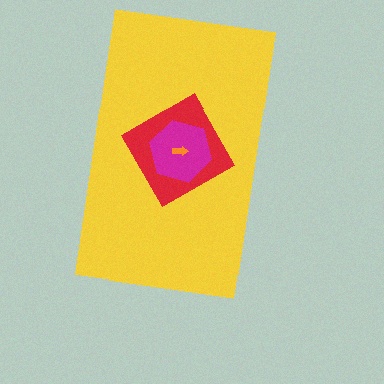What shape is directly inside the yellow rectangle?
The red diamond.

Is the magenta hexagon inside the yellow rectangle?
Yes.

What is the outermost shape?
The yellow rectangle.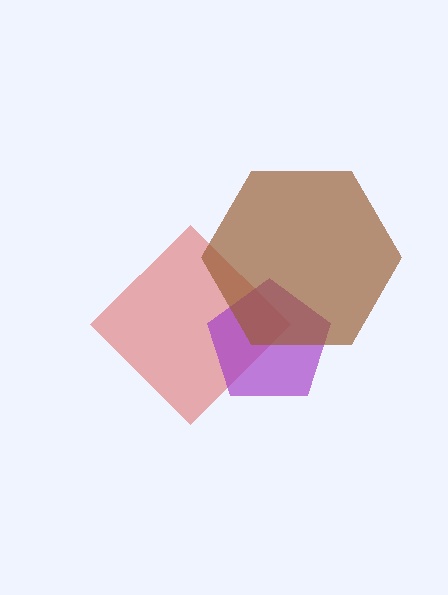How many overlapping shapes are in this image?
There are 3 overlapping shapes in the image.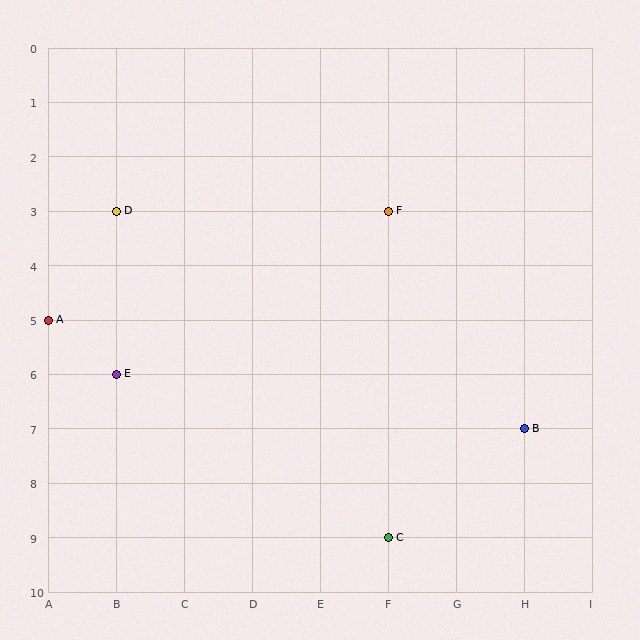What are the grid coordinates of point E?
Point E is at grid coordinates (B, 6).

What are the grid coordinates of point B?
Point B is at grid coordinates (H, 7).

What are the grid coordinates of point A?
Point A is at grid coordinates (A, 5).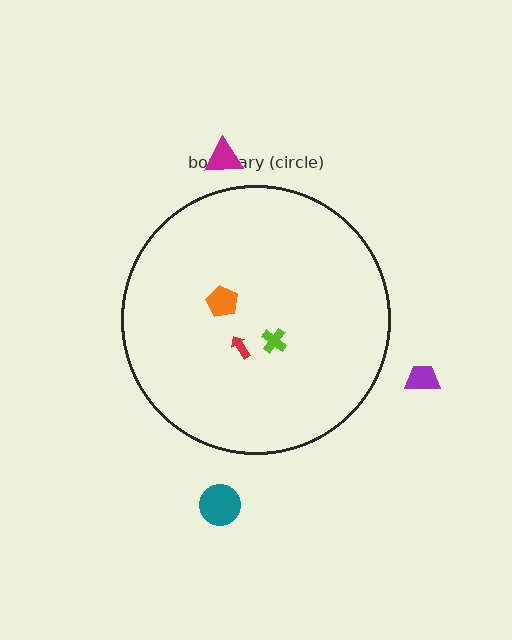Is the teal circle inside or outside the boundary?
Outside.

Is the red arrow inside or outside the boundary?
Inside.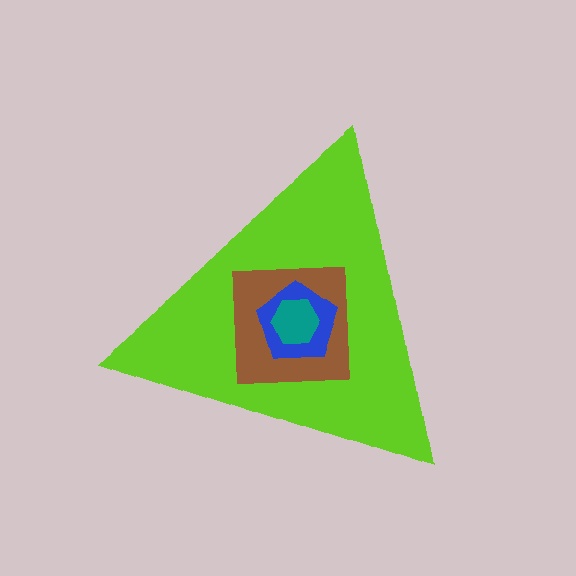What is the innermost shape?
The teal hexagon.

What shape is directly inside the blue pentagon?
The teal hexagon.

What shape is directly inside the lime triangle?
The brown square.